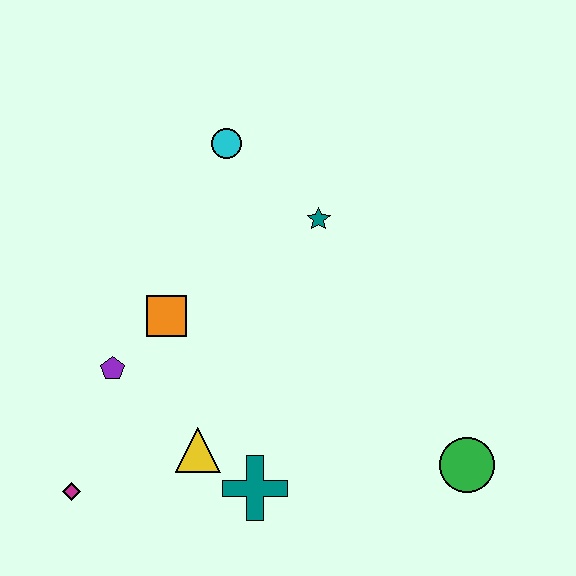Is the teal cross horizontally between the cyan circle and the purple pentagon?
No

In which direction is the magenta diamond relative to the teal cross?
The magenta diamond is to the left of the teal cross.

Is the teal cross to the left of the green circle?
Yes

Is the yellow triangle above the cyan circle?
No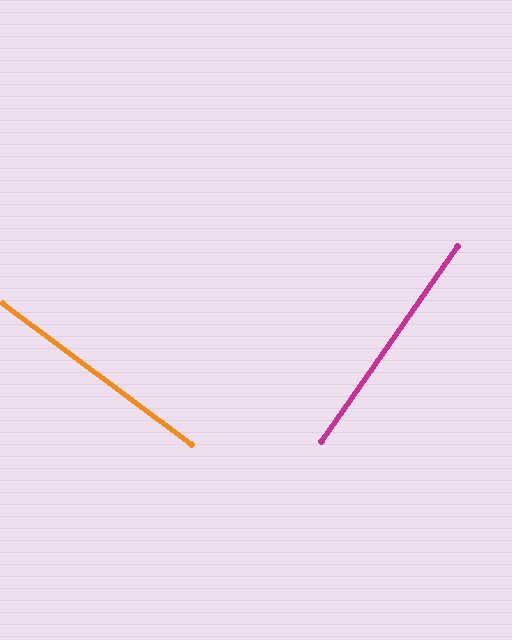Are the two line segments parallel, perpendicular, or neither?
Perpendicular — they meet at approximately 88°.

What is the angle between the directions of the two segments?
Approximately 88 degrees.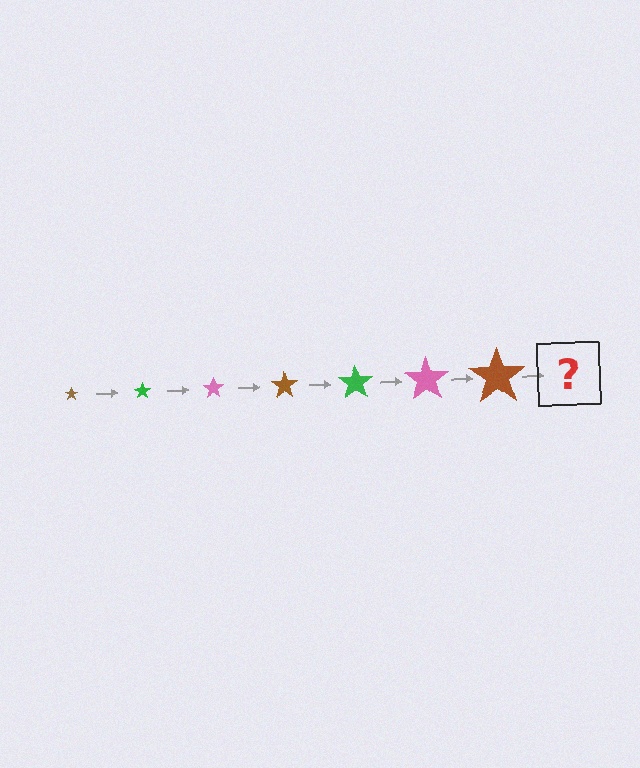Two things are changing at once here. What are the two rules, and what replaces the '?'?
The two rules are that the star grows larger each step and the color cycles through brown, green, and pink. The '?' should be a green star, larger than the previous one.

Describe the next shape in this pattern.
It should be a green star, larger than the previous one.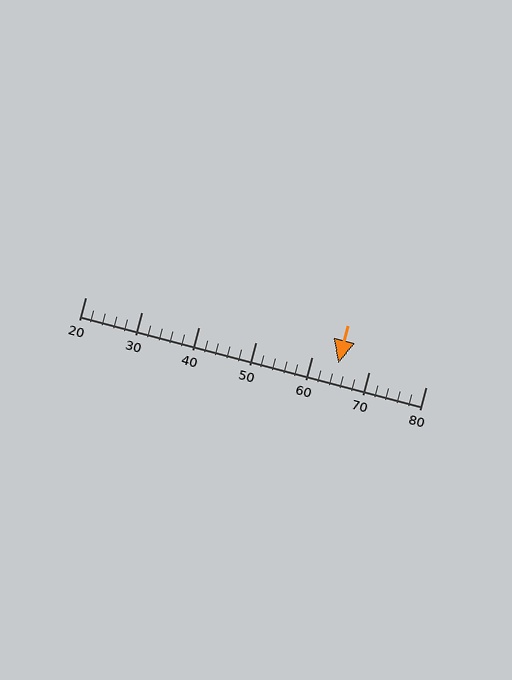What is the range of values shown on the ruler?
The ruler shows values from 20 to 80.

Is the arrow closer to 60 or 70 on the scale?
The arrow is closer to 60.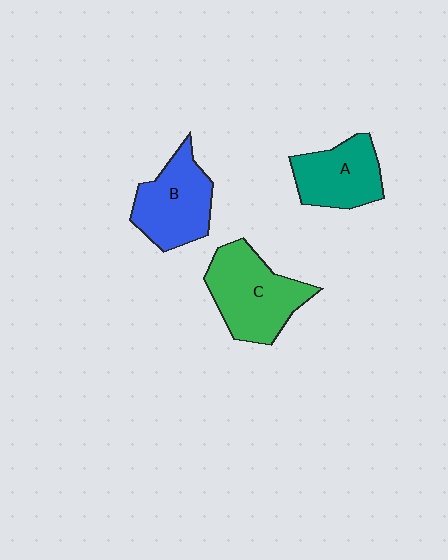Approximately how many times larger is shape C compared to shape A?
Approximately 1.3 times.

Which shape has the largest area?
Shape C (green).